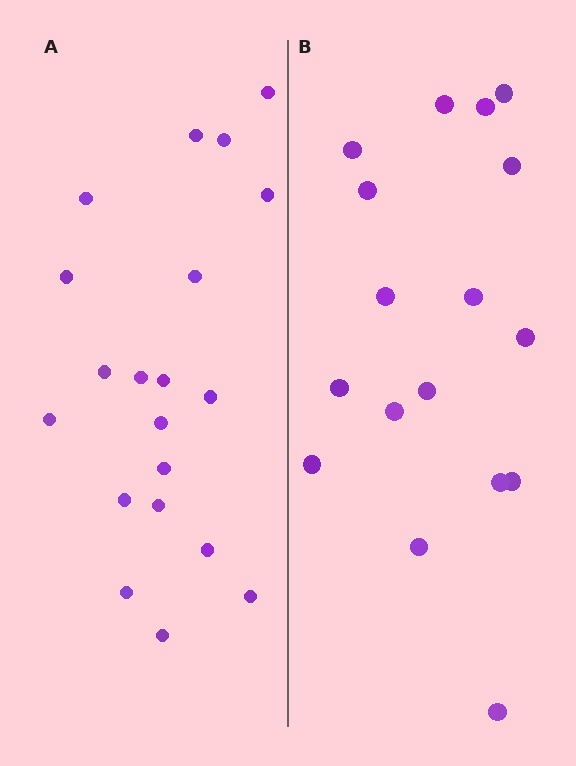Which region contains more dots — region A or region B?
Region A (the left region) has more dots.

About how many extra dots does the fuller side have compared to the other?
Region A has just a few more — roughly 2 or 3 more dots than region B.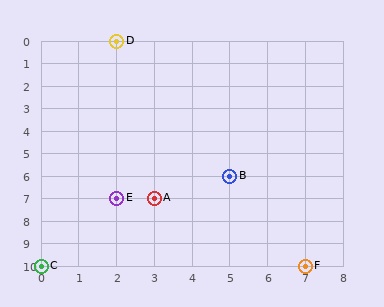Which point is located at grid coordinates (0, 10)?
Point C is at (0, 10).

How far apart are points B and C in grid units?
Points B and C are 5 columns and 4 rows apart (about 6.4 grid units diagonally).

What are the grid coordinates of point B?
Point B is at grid coordinates (5, 6).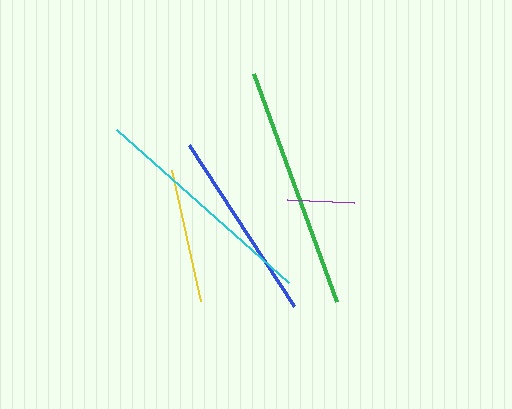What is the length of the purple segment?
The purple segment is approximately 67 pixels long.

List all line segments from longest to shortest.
From longest to shortest: green, cyan, blue, yellow, purple.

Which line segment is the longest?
The green line is the longest at approximately 242 pixels.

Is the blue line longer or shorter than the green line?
The green line is longer than the blue line.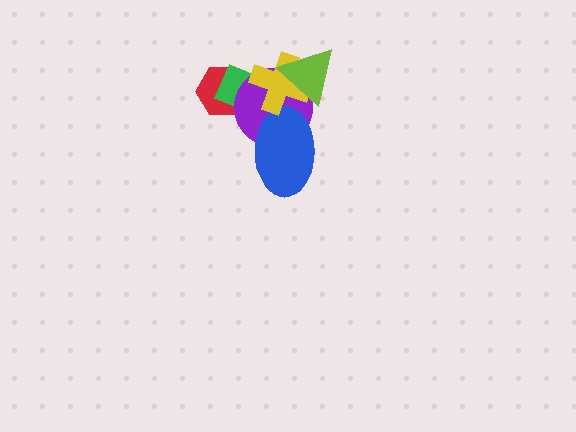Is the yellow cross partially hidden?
Yes, it is partially covered by another shape.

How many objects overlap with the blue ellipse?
2 objects overlap with the blue ellipse.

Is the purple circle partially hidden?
Yes, it is partially covered by another shape.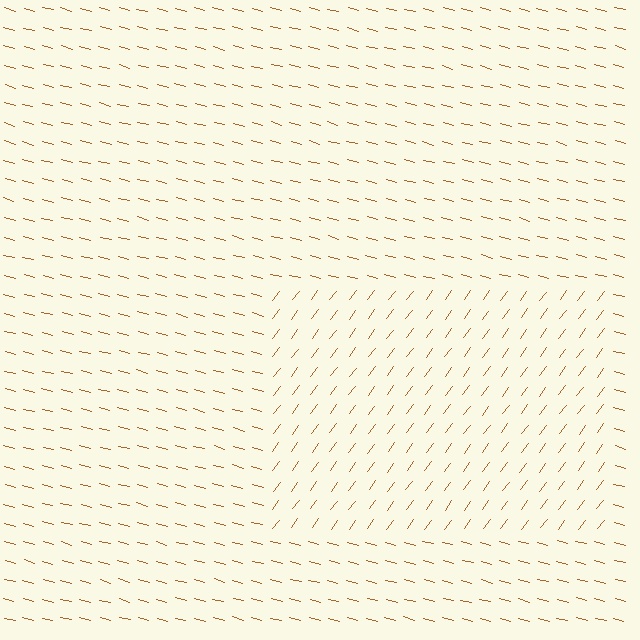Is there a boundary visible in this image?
Yes, there is a texture boundary formed by a change in line orientation.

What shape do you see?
I see a rectangle.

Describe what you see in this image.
The image is filled with small brown line segments. A rectangle region in the image has lines oriented differently from the surrounding lines, creating a visible texture boundary.